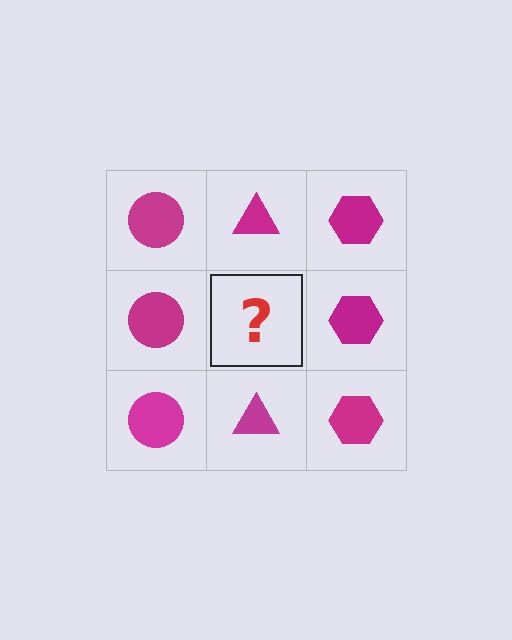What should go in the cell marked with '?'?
The missing cell should contain a magenta triangle.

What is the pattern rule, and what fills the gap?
The rule is that each column has a consistent shape. The gap should be filled with a magenta triangle.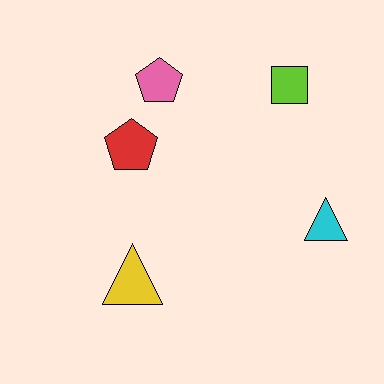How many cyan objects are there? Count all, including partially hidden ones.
There is 1 cyan object.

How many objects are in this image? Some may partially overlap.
There are 5 objects.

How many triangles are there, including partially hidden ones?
There are 2 triangles.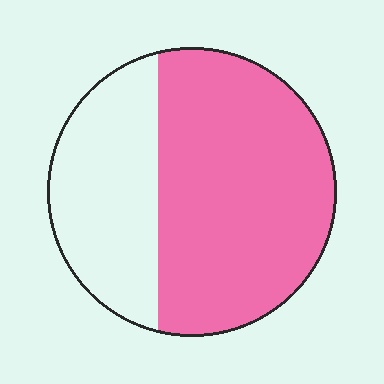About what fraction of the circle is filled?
About two thirds (2/3).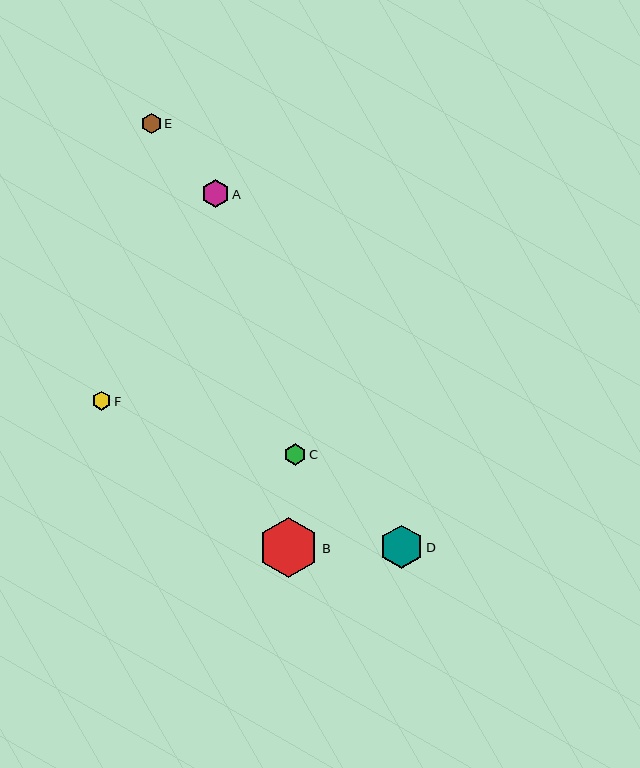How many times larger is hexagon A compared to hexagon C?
Hexagon A is approximately 1.3 times the size of hexagon C.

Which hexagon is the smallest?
Hexagon F is the smallest with a size of approximately 19 pixels.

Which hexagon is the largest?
Hexagon B is the largest with a size of approximately 60 pixels.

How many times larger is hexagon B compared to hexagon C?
Hexagon B is approximately 2.8 times the size of hexagon C.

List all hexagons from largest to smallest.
From largest to smallest: B, D, A, C, E, F.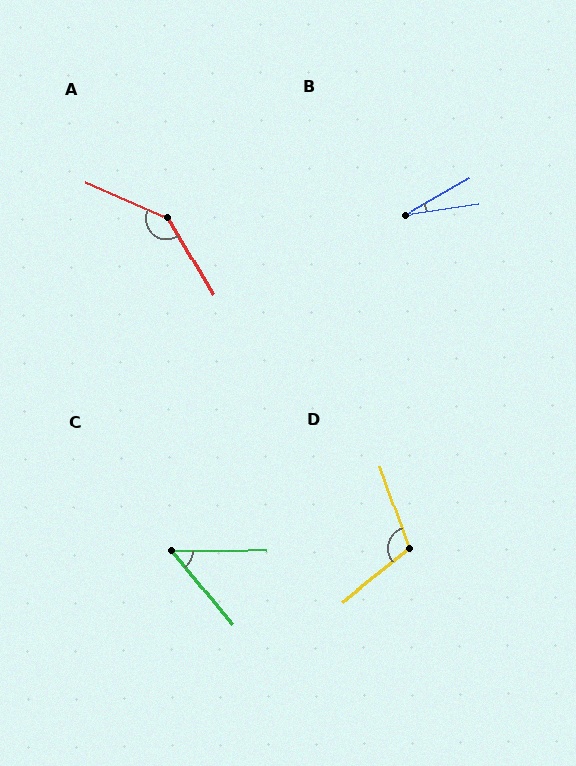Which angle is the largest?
A, at approximately 145 degrees.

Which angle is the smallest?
B, at approximately 21 degrees.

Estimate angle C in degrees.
Approximately 50 degrees.